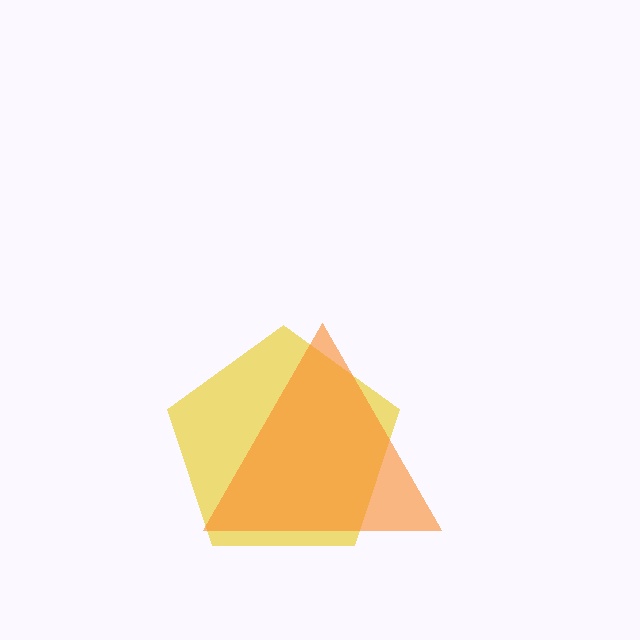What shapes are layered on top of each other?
The layered shapes are: a yellow pentagon, an orange triangle.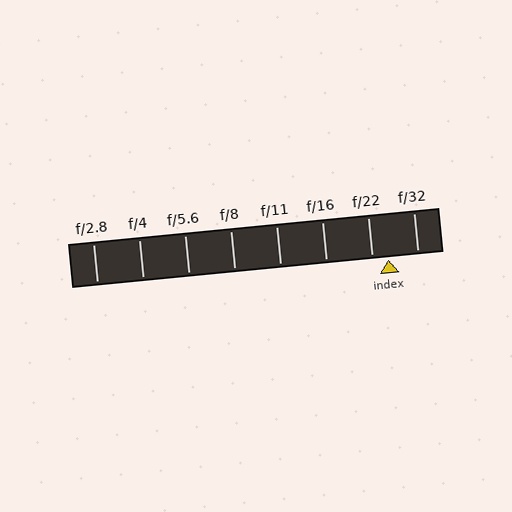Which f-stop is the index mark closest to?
The index mark is closest to f/22.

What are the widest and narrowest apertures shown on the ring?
The widest aperture shown is f/2.8 and the narrowest is f/32.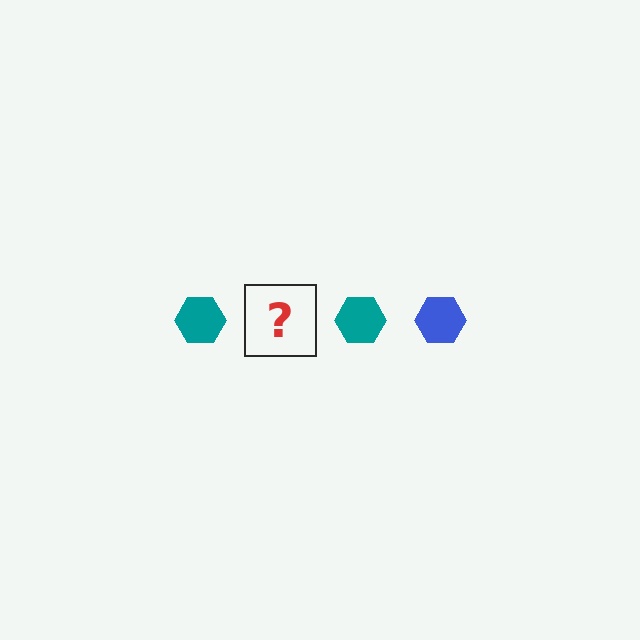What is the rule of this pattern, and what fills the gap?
The rule is that the pattern cycles through teal, blue hexagons. The gap should be filled with a blue hexagon.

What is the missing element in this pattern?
The missing element is a blue hexagon.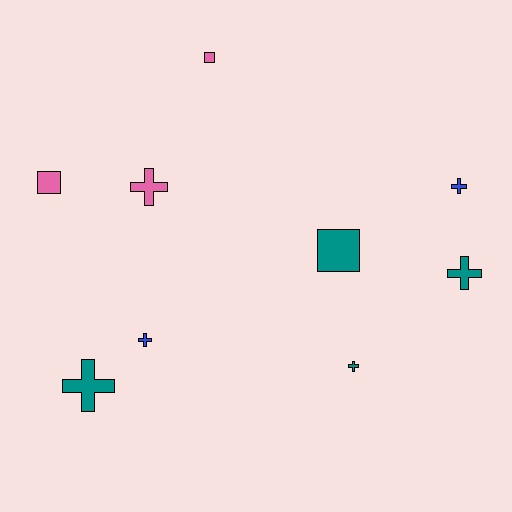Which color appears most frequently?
Teal, with 4 objects.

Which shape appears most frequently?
Cross, with 6 objects.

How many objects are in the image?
There are 9 objects.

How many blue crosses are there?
There are 2 blue crosses.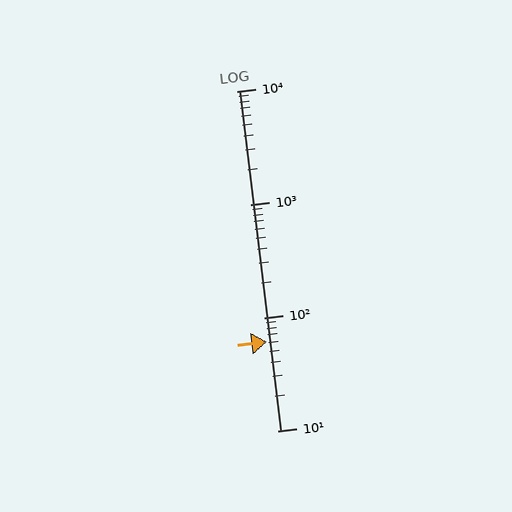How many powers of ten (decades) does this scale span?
The scale spans 3 decades, from 10 to 10000.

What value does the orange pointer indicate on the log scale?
The pointer indicates approximately 61.